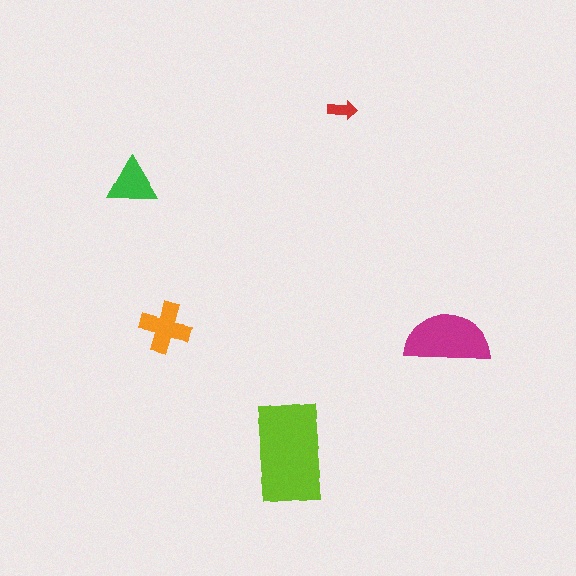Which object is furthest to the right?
The magenta semicircle is rightmost.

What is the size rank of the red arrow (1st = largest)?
5th.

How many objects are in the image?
There are 5 objects in the image.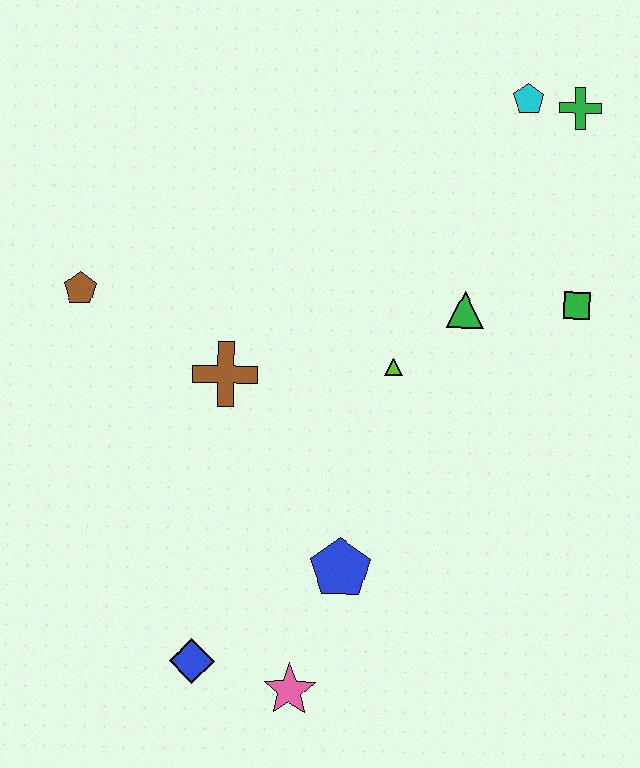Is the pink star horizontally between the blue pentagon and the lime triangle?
No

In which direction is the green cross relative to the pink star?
The green cross is above the pink star.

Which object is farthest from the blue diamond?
The green cross is farthest from the blue diamond.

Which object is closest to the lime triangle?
The green triangle is closest to the lime triangle.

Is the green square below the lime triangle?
No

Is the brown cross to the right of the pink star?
No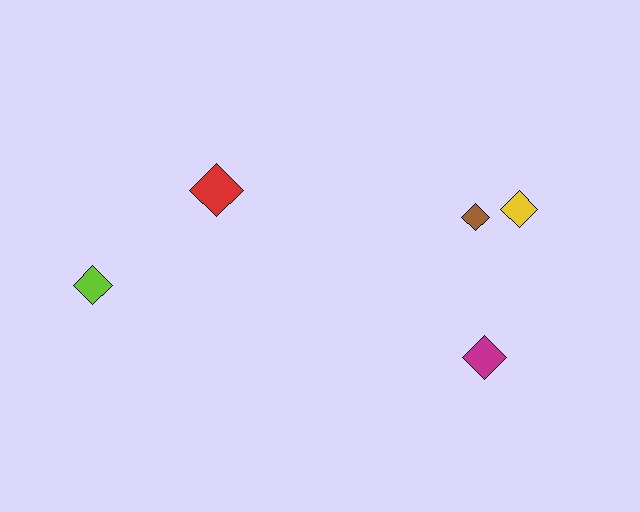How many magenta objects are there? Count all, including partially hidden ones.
There is 1 magenta object.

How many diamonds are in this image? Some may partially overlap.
There are 5 diamonds.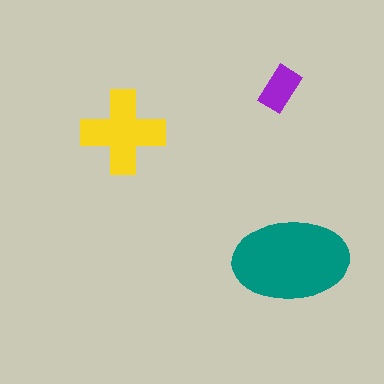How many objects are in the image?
There are 3 objects in the image.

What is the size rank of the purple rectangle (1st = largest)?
3rd.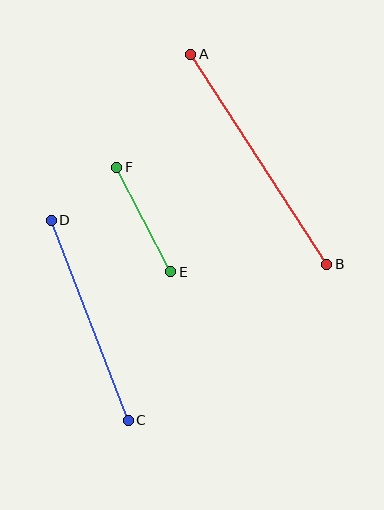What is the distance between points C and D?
The distance is approximately 214 pixels.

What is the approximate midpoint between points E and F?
The midpoint is at approximately (144, 220) pixels.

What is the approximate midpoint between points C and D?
The midpoint is at approximately (90, 320) pixels.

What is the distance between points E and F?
The distance is approximately 117 pixels.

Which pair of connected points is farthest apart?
Points A and B are farthest apart.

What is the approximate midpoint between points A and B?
The midpoint is at approximately (259, 159) pixels.